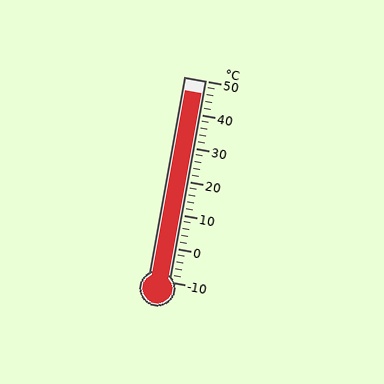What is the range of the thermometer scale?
The thermometer scale ranges from -10°C to 50°C.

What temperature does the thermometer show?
The thermometer shows approximately 46°C.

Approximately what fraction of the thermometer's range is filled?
The thermometer is filled to approximately 95% of its range.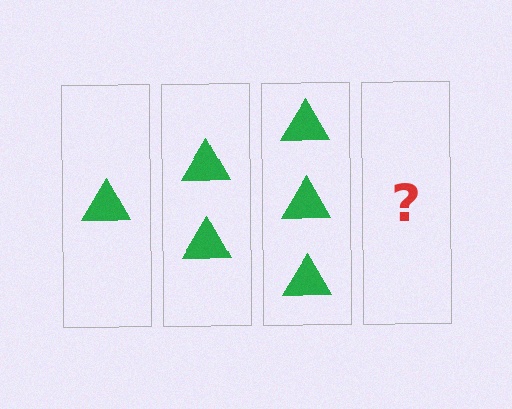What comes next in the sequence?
The next element should be 4 triangles.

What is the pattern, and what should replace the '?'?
The pattern is that each step adds one more triangle. The '?' should be 4 triangles.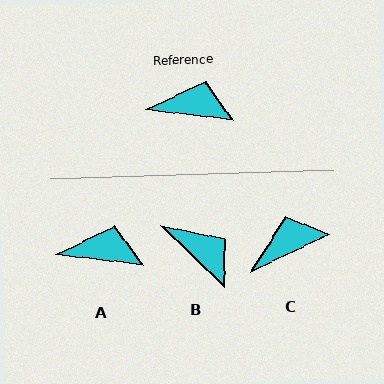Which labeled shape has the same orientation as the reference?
A.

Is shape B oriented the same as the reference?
No, it is off by about 38 degrees.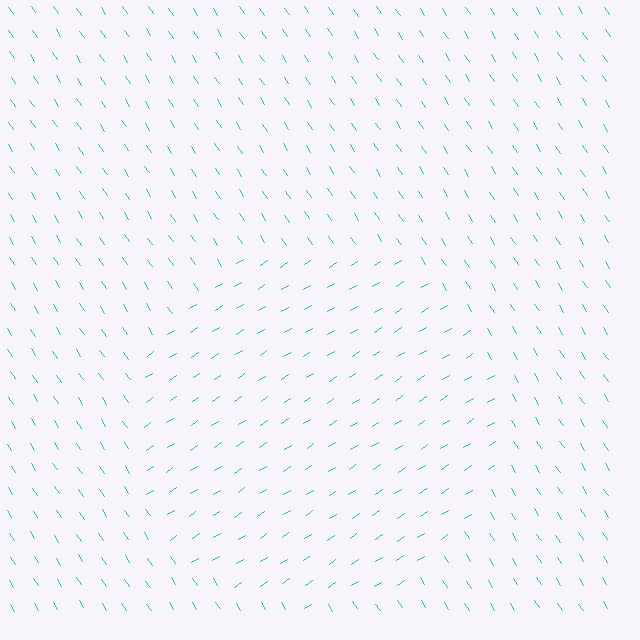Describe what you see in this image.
The image is filled with small cyan line segments. A circle region in the image has lines oriented differently from the surrounding lines, creating a visible texture boundary.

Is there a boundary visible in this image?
Yes, there is a texture boundary formed by a change in line orientation.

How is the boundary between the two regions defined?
The boundary is defined purely by a change in line orientation (approximately 90 degrees difference). All lines are the same color and thickness.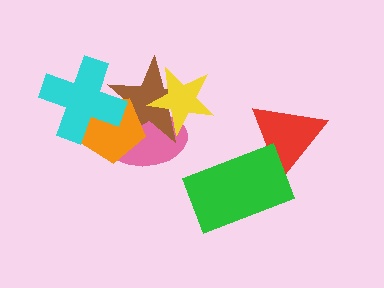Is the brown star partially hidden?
Yes, it is partially covered by another shape.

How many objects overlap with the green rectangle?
1 object overlaps with the green rectangle.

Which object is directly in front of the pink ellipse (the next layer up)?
The brown star is directly in front of the pink ellipse.